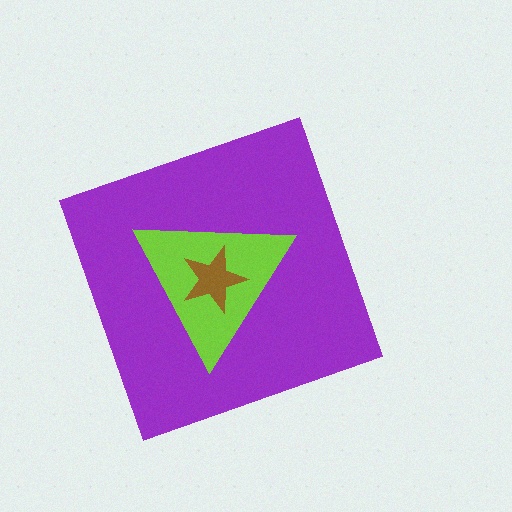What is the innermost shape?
The brown star.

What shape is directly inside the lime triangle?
The brown star.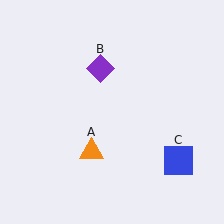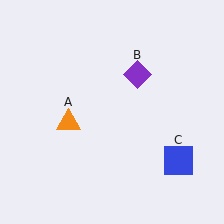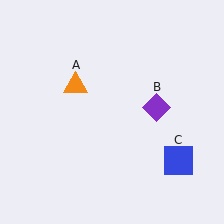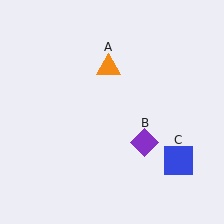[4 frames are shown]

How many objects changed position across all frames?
2 objects changed position: orange triangle (object A), purple diamond (object B).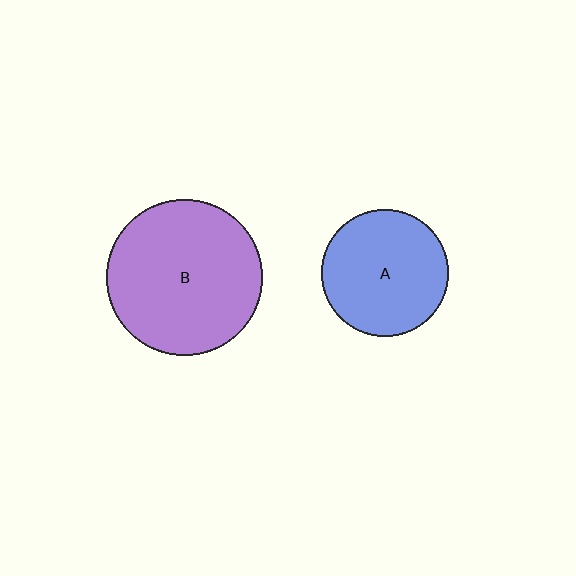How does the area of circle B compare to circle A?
Approximately 1.5 times.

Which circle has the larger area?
Circle B (purple).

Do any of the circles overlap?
No, none of the circles overlap.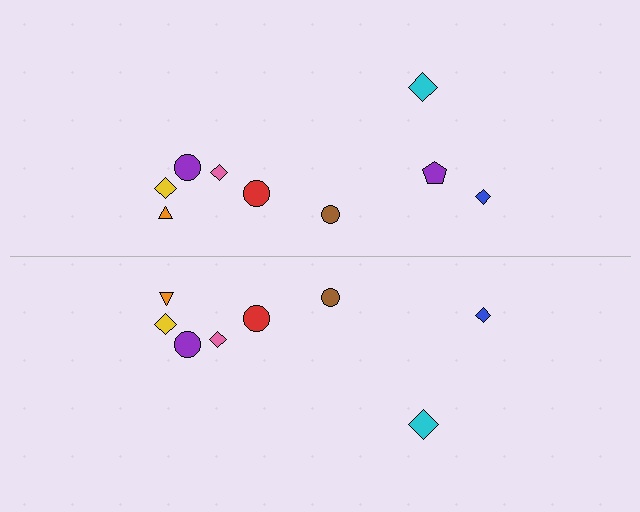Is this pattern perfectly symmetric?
No, the pattern is not perfectly symmetric. A purple pentagon is missing from the bottom side.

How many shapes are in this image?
There are 17 shapes in this image.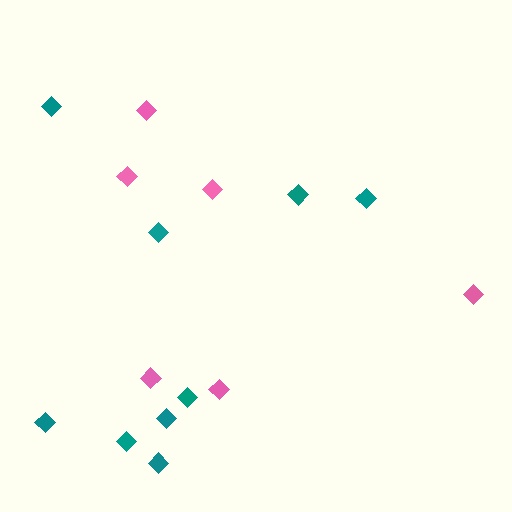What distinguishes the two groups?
There are 2 groups: one group of teal diamonds (9) and one group of pink diamonds (6).